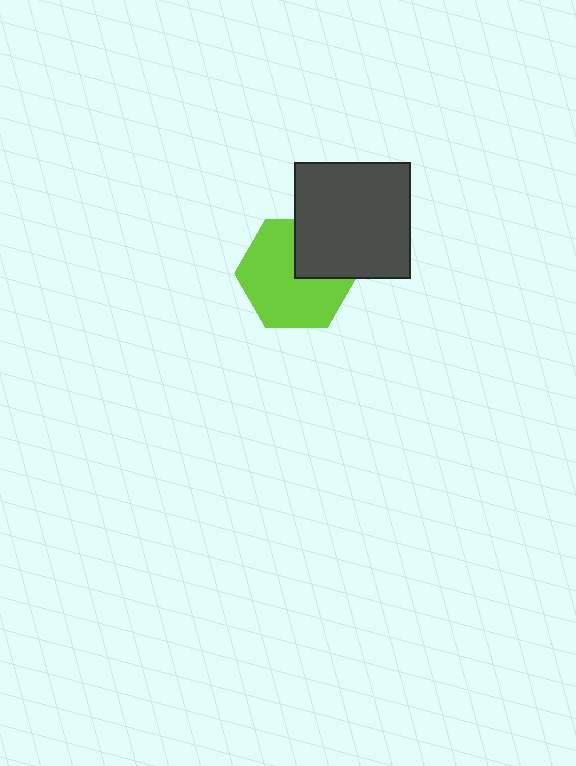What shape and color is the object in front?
The object in front is a dark gray square.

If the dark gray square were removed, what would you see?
You would see the complete lime hexagon.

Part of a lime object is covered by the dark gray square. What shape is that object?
It is a hexagon.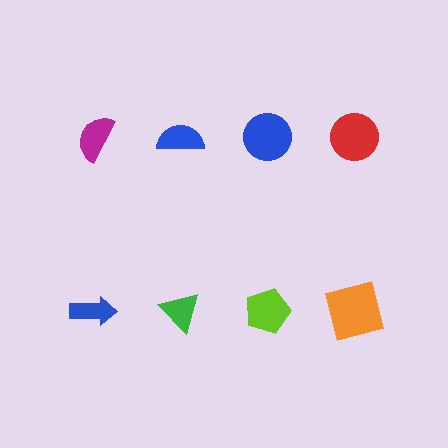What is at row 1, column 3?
A blue circle.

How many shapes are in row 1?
4 shapes.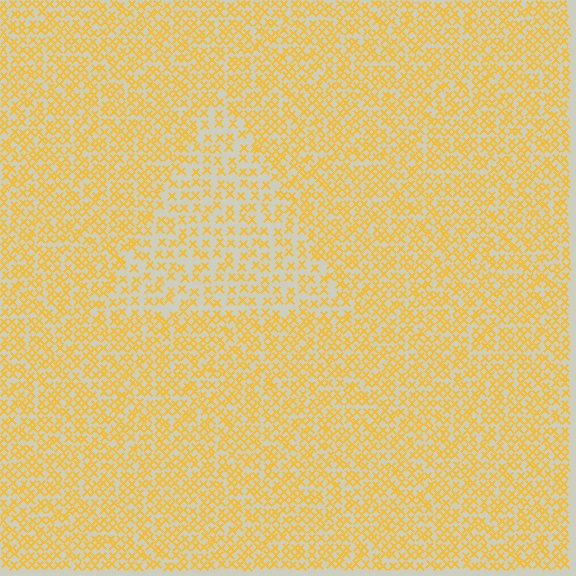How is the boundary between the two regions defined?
The boundary is defined by a change in element density (approximately 1.7x ratio). All elements are the same color, size, and shape.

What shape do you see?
I see a triangle.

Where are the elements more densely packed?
The elements are more densely packed outside the triangle boundary.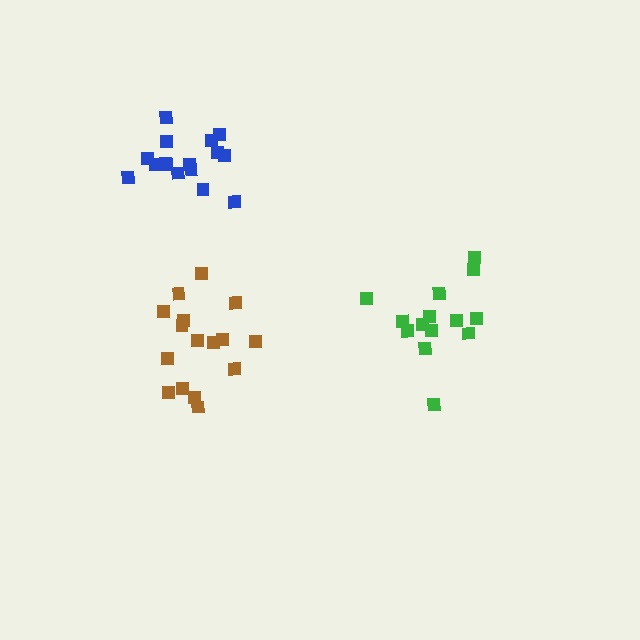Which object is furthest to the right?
The green cluster is rightmost.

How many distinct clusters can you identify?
There are 3 distinct clusters.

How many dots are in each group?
Group 1: 17 dots, Group 2: 14 dots, Group 3: 16 dots (47 total).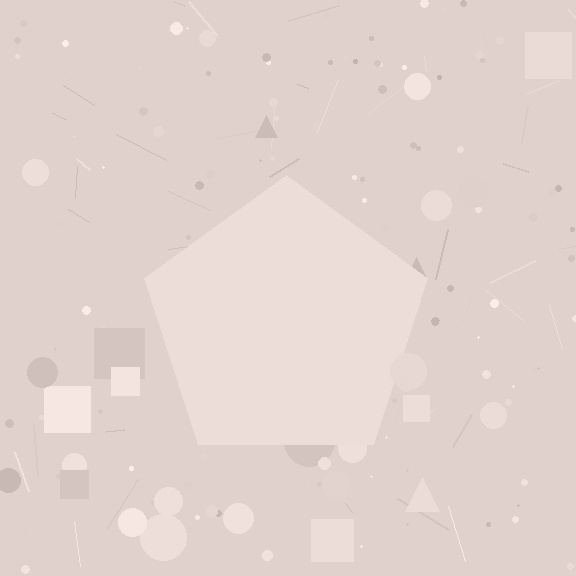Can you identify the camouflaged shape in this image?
The camouflaged shape is a pentagon.